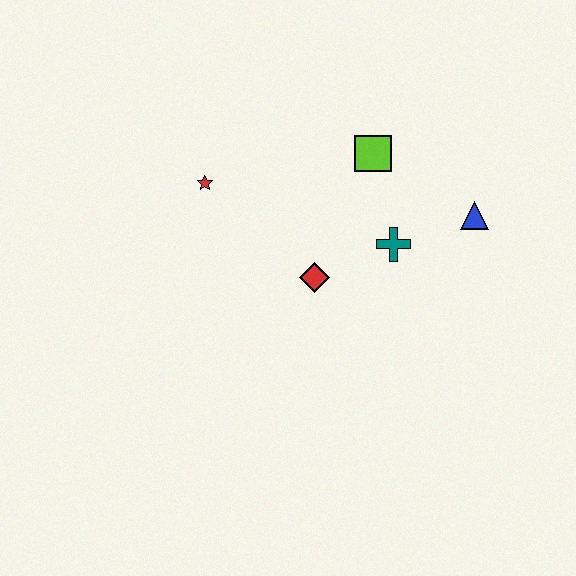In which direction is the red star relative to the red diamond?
The red star is to the left of the red diamond.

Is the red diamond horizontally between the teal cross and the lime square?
No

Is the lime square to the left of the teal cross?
Yes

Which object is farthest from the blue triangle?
The red star is farthest from the blue triangle.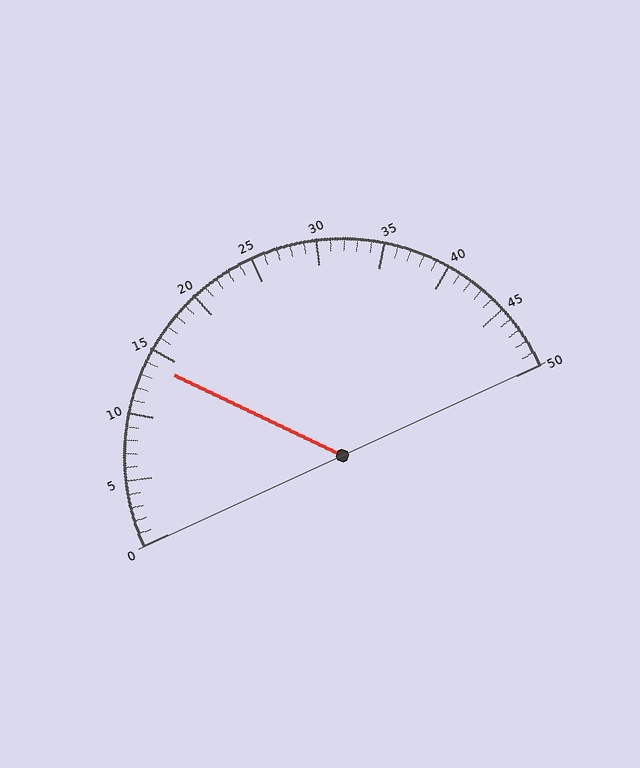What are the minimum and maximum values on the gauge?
The gauge ranges from 0 to 50.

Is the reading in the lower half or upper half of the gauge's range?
The reading is in the lower half of the range (0 to 50).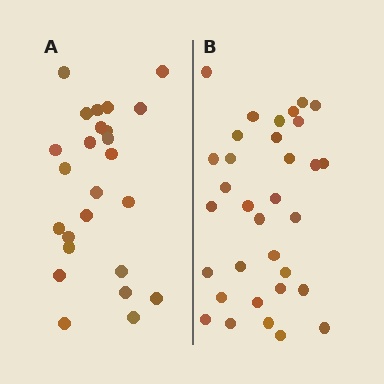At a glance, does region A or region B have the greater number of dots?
Region B (the right region) has more dots.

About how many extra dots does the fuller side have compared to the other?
Region B has roughly 8 or so more dots than region A.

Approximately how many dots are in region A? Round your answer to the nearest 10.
About 20 dots. (The exact count is 25, which rounds to 20.)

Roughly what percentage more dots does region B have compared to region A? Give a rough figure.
About 30% more.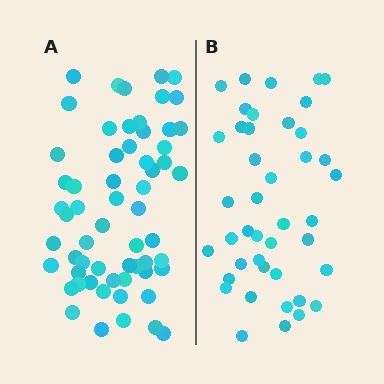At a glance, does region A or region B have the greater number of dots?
Region A (the left region) has more dots.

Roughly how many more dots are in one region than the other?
Region A has approximately 20 more dots than region B.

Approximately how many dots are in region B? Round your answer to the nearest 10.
About 40 dots. (The exact count is 42, which rounds to 40.)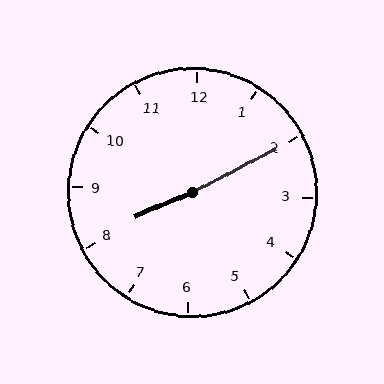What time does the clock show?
8:10.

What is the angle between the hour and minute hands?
Approximately 175 degrees.